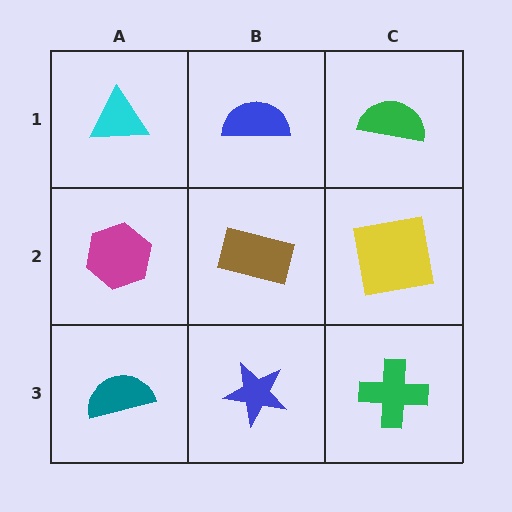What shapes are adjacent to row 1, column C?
A yellow square (row 2, column C), a blue semicircle (row 1, column B).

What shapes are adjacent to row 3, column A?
A magenta hexagon (row 2, column A), a blue star (row 3, column B).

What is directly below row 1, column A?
A magenta hexagon.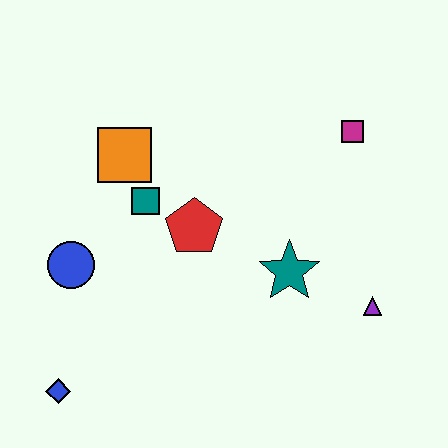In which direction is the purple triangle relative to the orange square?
The purple triangle is to the right of the orange square.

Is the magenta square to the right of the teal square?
Yes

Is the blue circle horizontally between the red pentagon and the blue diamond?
Yes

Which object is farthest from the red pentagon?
The blue diamond is farthest from the red pentagon.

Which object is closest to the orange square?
The teal square is closest to the orange square.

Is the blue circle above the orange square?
No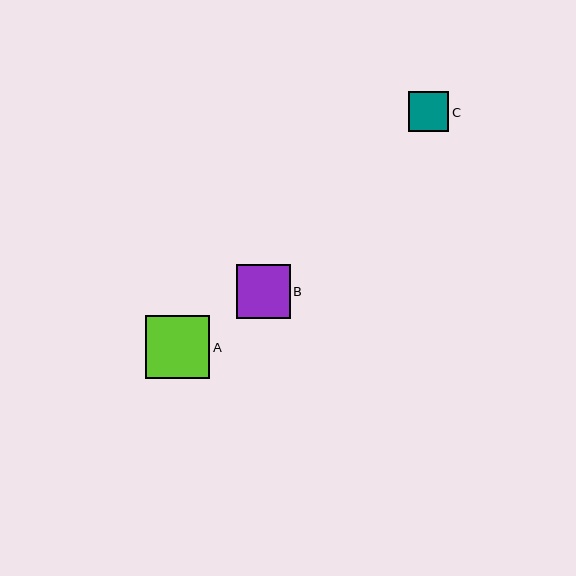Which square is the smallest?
Square C is the smallest with a size of approximately 40 pixels.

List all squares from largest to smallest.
From largest to smallest: A, B, C.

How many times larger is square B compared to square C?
Square B is approximately 1.3 times the size of square C.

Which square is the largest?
Square A is the largest with a size of approximately 64 pixels.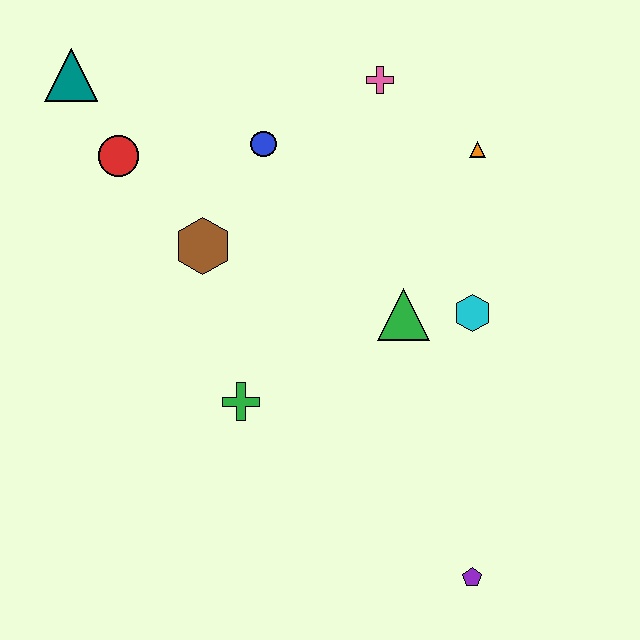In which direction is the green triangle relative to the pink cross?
The green triangle is below the pink cross.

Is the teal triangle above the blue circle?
Yes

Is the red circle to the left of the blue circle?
Yes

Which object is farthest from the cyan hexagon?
The teal triangle is farthest from the cyan hexagon.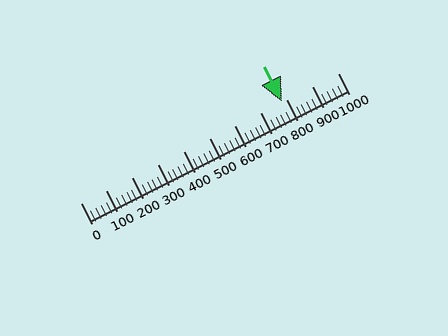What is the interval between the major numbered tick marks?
The major tick marks are spaced 100 units apart.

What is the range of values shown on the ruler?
The ruler shows values from 0 to 1000.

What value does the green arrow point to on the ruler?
The green arrow points to approximately 784.